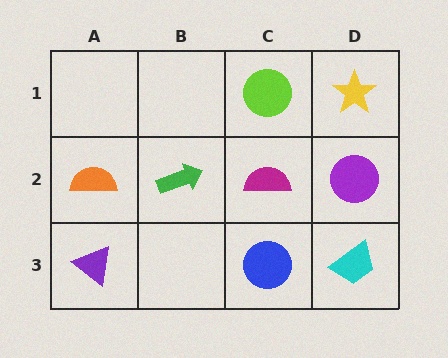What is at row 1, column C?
A lime circle.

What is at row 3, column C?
A blue circle.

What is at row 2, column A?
An orange semicircle.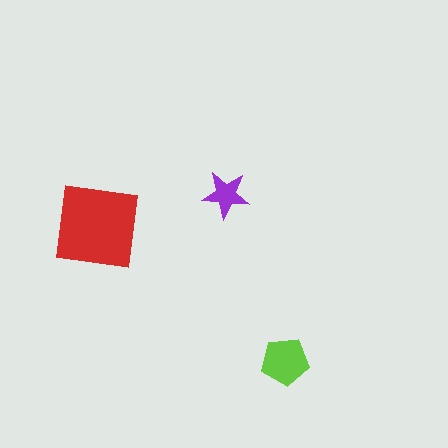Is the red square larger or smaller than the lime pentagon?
Larger.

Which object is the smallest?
The purple star.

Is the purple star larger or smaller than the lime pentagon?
Smaller.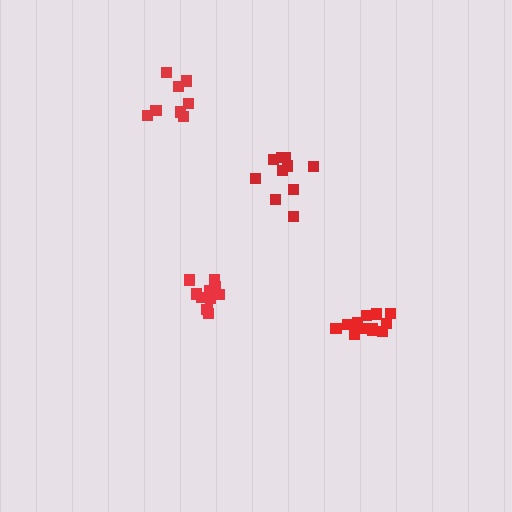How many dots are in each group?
Group 1: 10 dots, Group 2: 12 dots, Group 3: 12 dots, Group 4: 8 dots (42 total).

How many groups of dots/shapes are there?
There are 4 groups.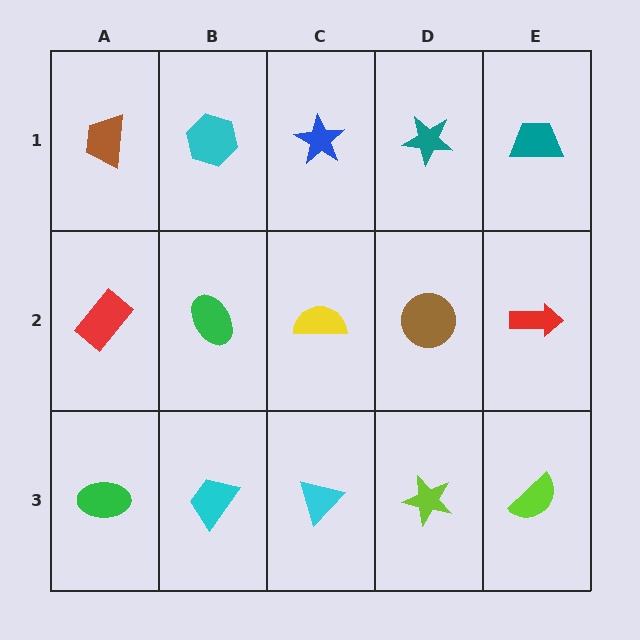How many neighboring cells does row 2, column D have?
4.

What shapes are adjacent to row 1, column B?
A green ellipse (row 2, column B), a brown trapezoid (row 1, column A), a blue star (row 1, column C).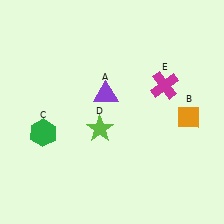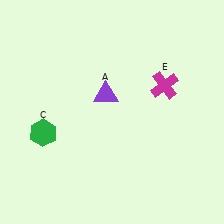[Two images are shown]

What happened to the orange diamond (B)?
The orange diamond (B) was removed in Image 2. It was in the bottom-right area of Image 1.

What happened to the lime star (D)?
The lime star (D) was removed in Image 2. It was in the bottom-left area of Image 1.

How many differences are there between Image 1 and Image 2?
There are 2 differences between the two images.